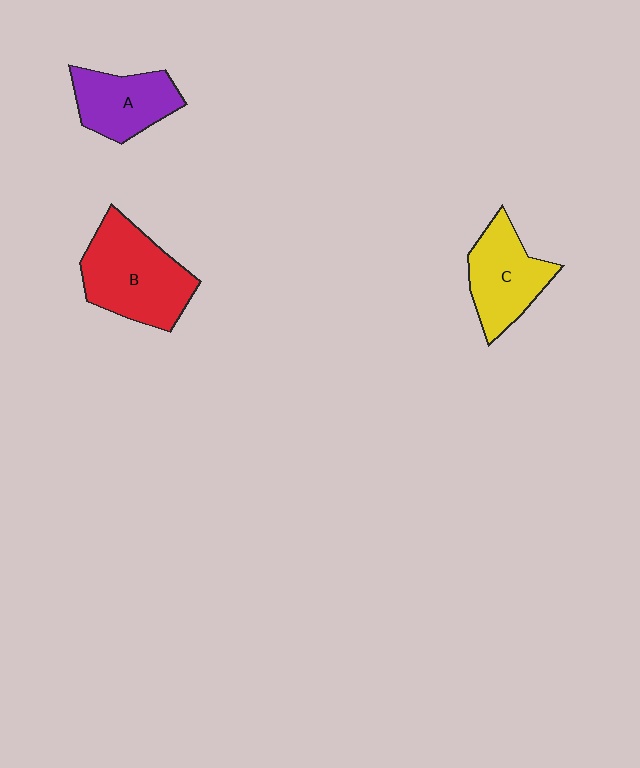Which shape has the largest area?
Shape B (red).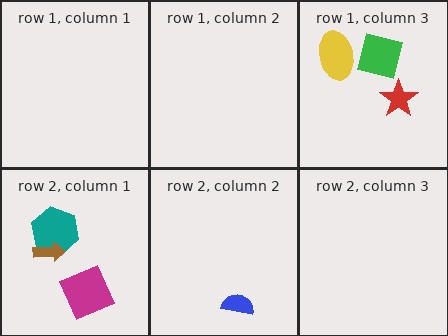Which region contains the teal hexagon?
The row 2, column 1 region.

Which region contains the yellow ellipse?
The row 1, column 3 region.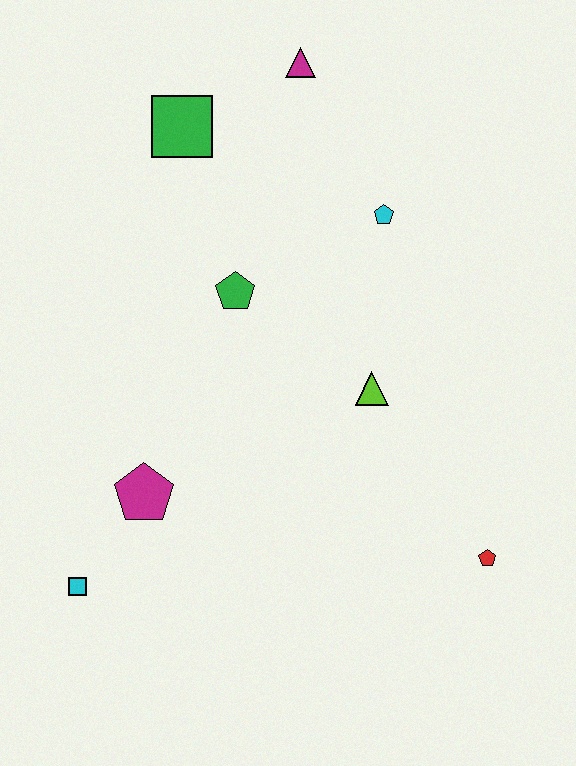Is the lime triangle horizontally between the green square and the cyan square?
No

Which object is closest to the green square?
The magenta triangle is closest to the green square.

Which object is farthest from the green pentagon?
The red pentagon is farthest from the green pentagon.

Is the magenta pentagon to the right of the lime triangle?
No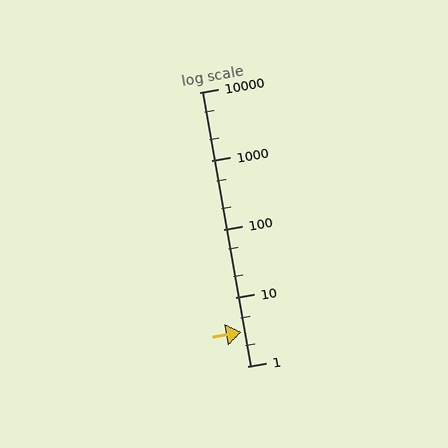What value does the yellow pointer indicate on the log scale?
The pointer indicates approximately 3.1.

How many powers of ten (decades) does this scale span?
The scale spans 4 decades, from 1 to 10000.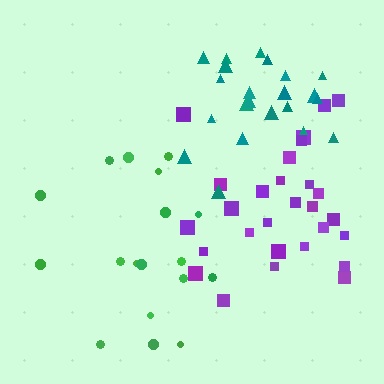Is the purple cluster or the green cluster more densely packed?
Purple.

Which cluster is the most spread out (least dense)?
Green.